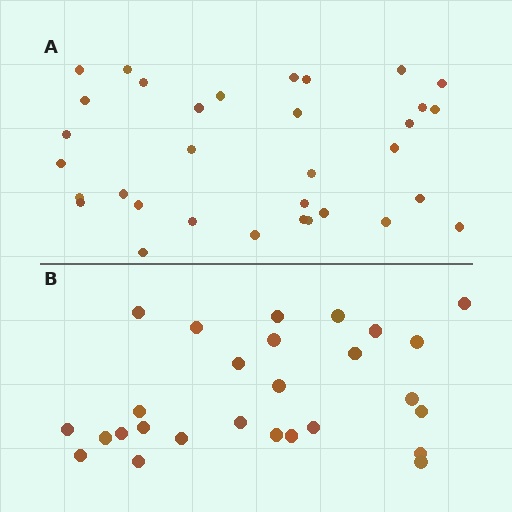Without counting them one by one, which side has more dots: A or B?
Region A (the top region) has more dots.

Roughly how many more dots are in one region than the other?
Region A has about 6 more dots than region B.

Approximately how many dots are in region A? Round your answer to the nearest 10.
About 30 dots. (The exact count is 33, which rounds to 30.)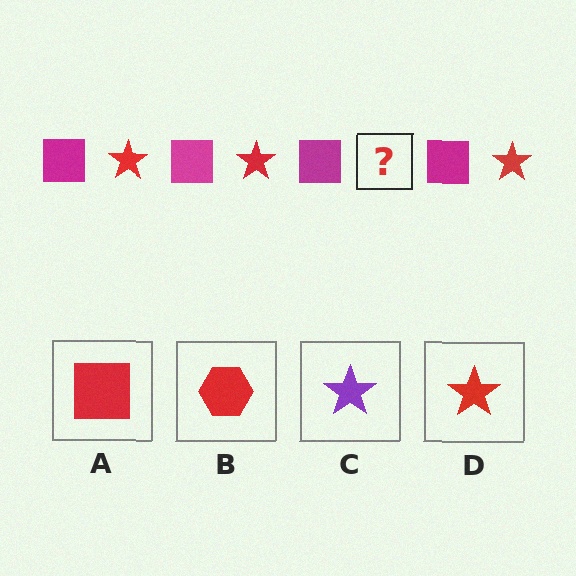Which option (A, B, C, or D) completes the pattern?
D.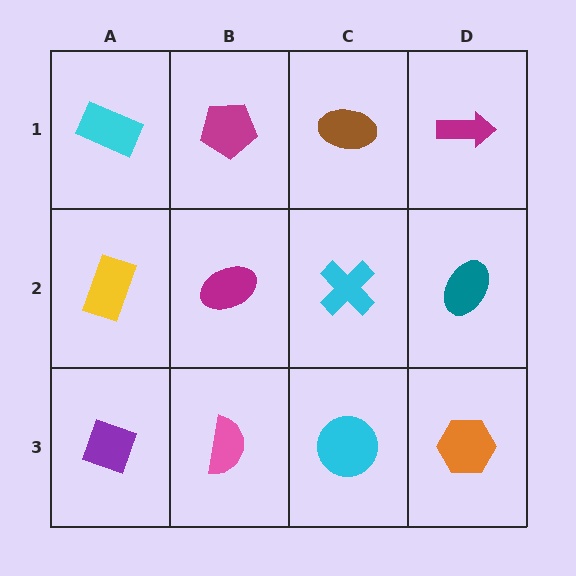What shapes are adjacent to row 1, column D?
A teal ellipse (row 2, column D), a brown ellipse (row 1, column C).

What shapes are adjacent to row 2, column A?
A cyan rectangle (row 1, column A), a purple diamond (row 3, column A), a magenta ellipse (row 2, column B).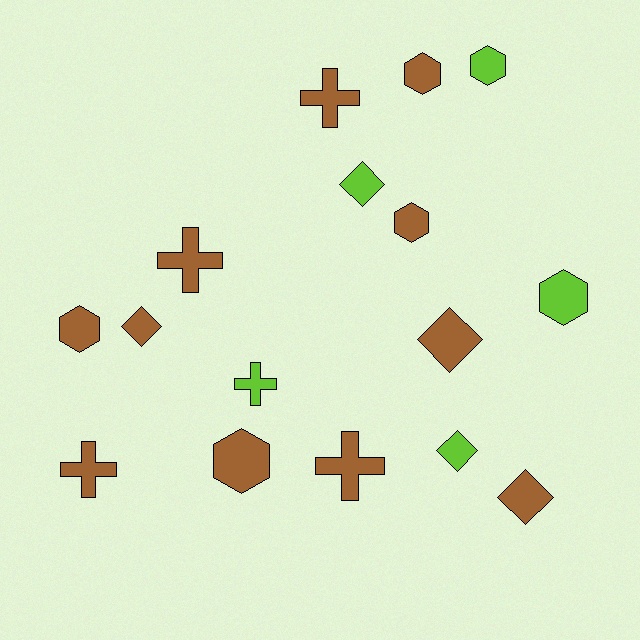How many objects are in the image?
There are 16 objects.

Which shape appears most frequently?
Hexagon, with 6 objects.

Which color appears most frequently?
Brown, with 11 objects.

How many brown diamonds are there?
There are 3 brown diamonds.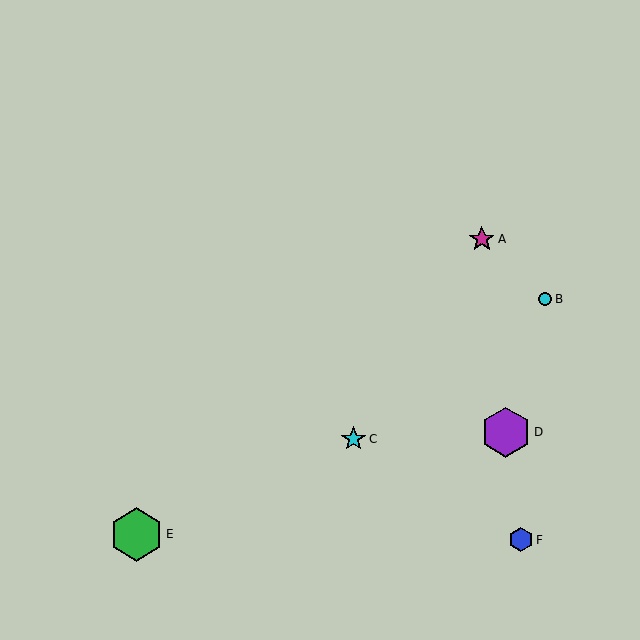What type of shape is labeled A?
Shape A is a magenta star.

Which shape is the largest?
The green hexagon (labeled E) is the largest.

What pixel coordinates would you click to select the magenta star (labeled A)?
Click at (482, 239) to select the magenta star A.